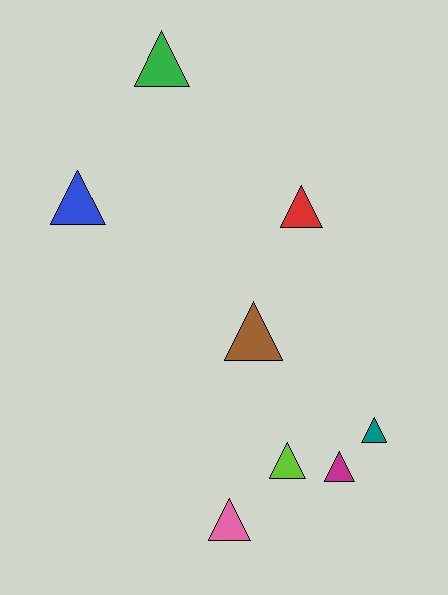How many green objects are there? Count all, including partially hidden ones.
There is 1 green object.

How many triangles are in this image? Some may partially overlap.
There are 8 triangles.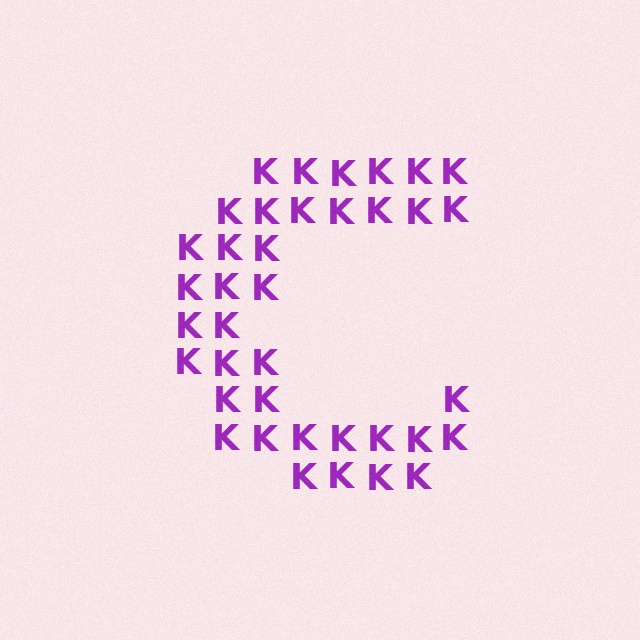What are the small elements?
The small elements are letter K's.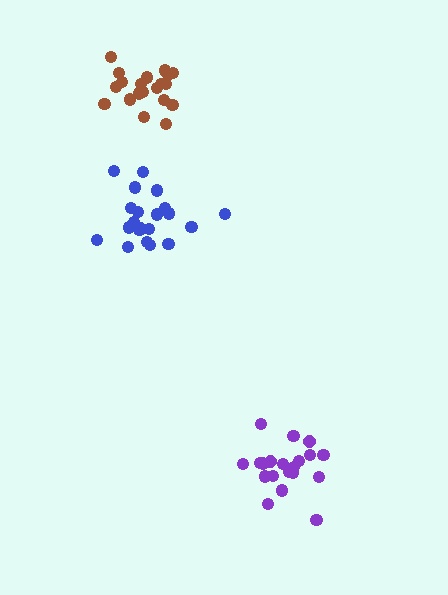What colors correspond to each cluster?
The clusters are colored: blue, brown, purple.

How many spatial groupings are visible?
There are 3 spatial groupings.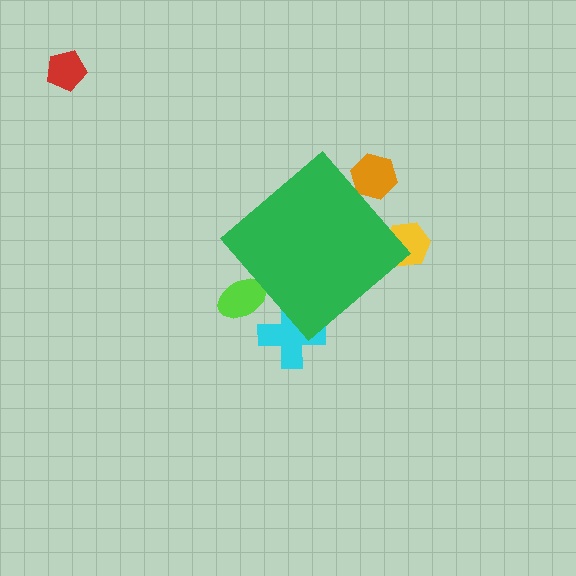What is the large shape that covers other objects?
A green diamond.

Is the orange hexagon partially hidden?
Yes, the orange hexagon is partially hidden behind the green diamond.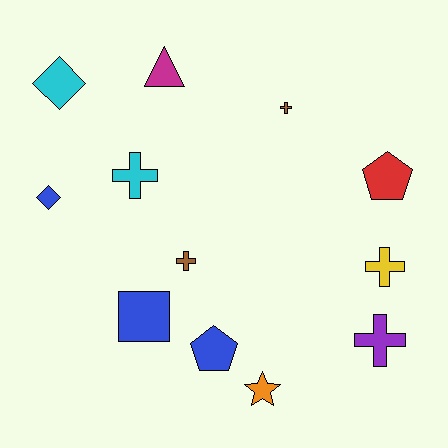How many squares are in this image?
There is 1 square.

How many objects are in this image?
There are 12 objects.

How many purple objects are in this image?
There is 1 purple object.